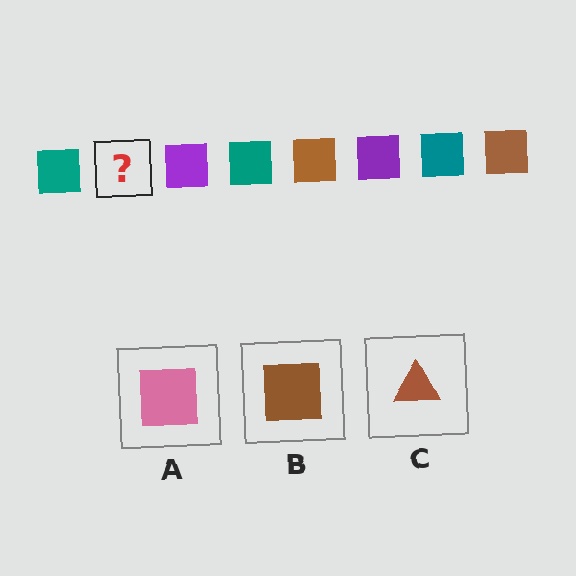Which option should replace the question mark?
Option B.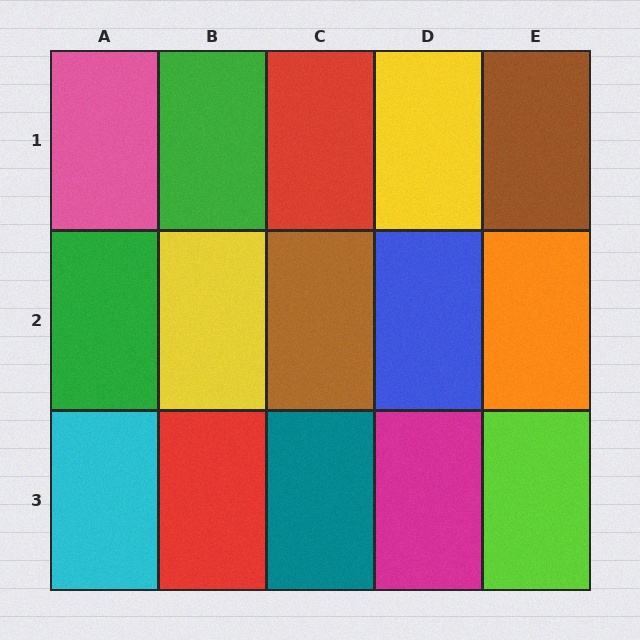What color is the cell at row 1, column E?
Brown.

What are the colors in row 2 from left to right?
Green, yellow, brown, blue, orange.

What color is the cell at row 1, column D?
Yellow.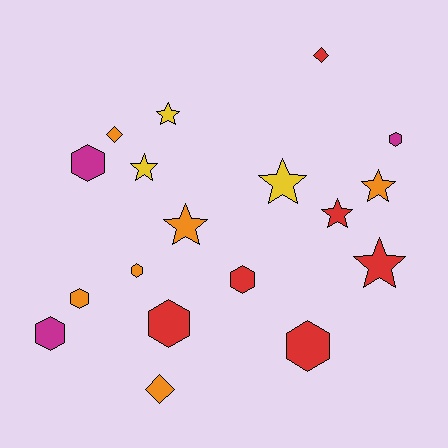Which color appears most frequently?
Orange, with 6 objects.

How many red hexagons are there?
There are 3 red hexagons.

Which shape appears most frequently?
Hexagon, with 8 objects.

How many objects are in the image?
There are 18 objects.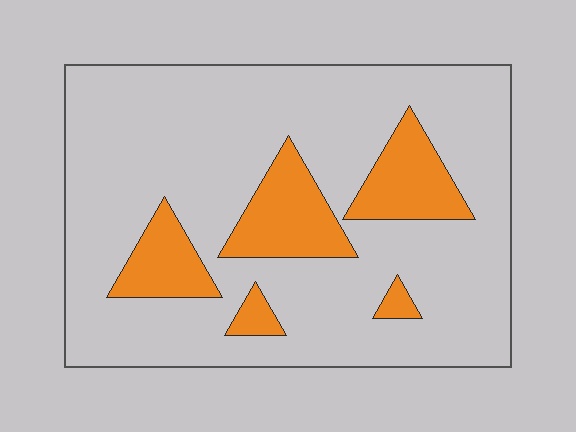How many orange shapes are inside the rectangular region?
5.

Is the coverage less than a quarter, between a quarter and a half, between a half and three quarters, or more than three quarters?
Less than a quarter.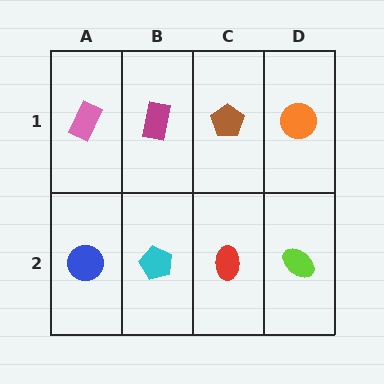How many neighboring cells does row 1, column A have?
2.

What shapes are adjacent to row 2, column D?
An orange circle (row 1, column D), a red ellipse (row 2, column C).